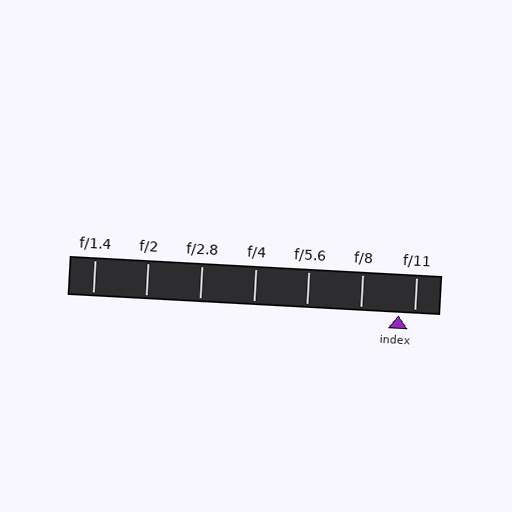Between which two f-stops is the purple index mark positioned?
The index mark is between f/8 and f/11.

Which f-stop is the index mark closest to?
The index mark is closest to f/11.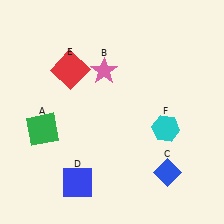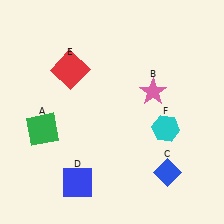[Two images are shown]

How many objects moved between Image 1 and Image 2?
1 object moved between the two images.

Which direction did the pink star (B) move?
The pink star (B) moved right.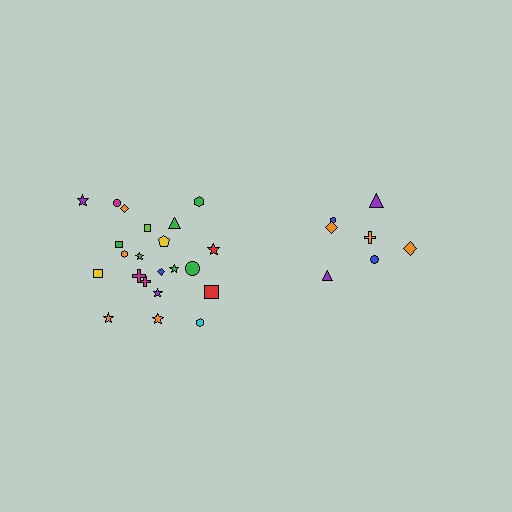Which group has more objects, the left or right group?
The left group.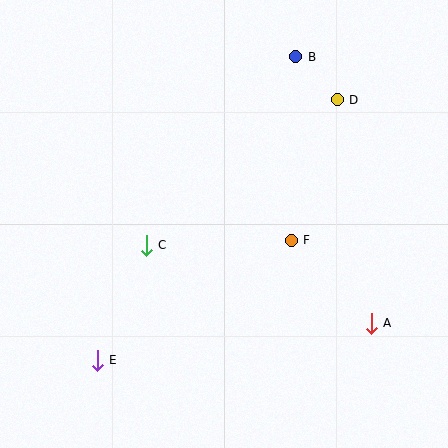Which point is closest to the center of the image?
Point F at (291, 240) is closest to the center.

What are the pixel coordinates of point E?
Point E is at (97, 360).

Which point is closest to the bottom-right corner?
Point A is closest to the bottom-right corner.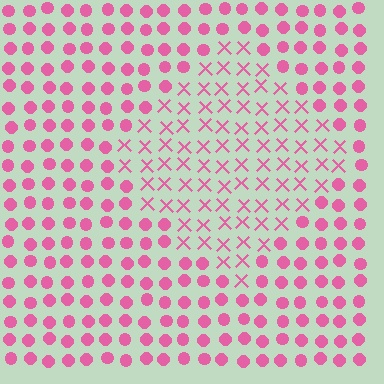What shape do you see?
I see a diamond.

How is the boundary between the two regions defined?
The boundary is defined by a change in element shape: X marks inside vs. circles outside. All elements share the same color and spacing.